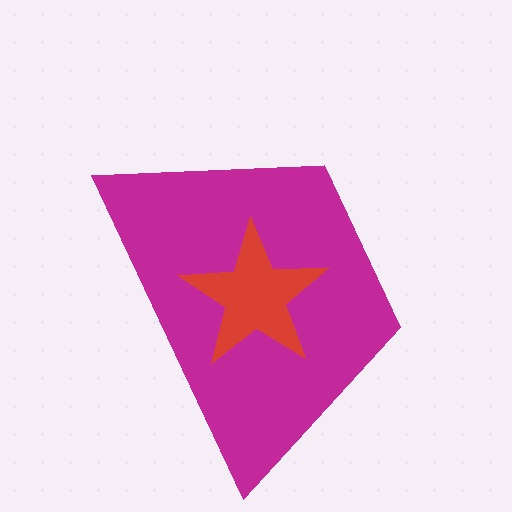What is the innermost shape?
The red star.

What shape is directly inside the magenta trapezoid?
The red star.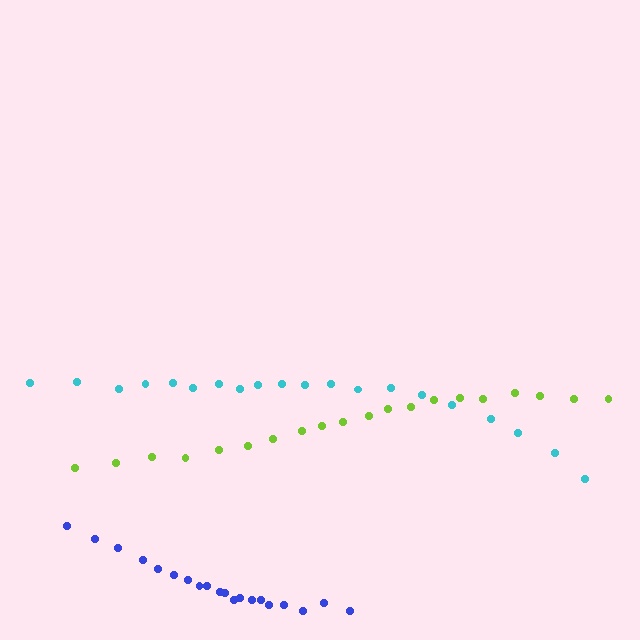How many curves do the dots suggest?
There are 3 distinct paths.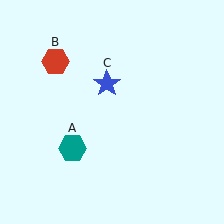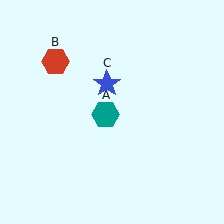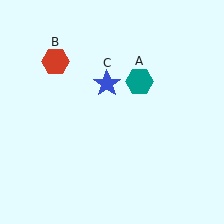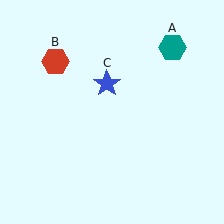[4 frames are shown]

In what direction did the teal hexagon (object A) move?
The teal hexagon (object A) moved up and to the right.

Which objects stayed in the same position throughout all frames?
Red hexagon (object B) and blue star (object C) remained stationary.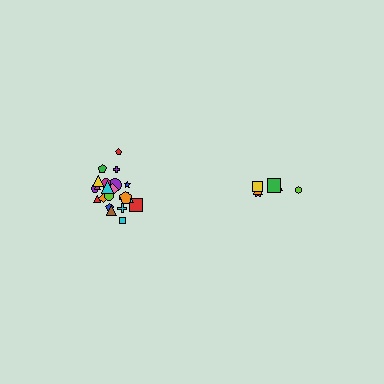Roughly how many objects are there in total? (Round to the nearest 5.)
Roughly 30 objects in total.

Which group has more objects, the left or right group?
The left group.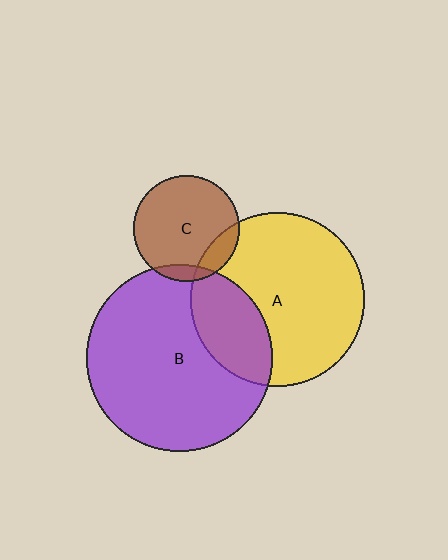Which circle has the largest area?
Circle B (purple).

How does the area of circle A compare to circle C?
Approximately 2.7 times.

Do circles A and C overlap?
Yes.